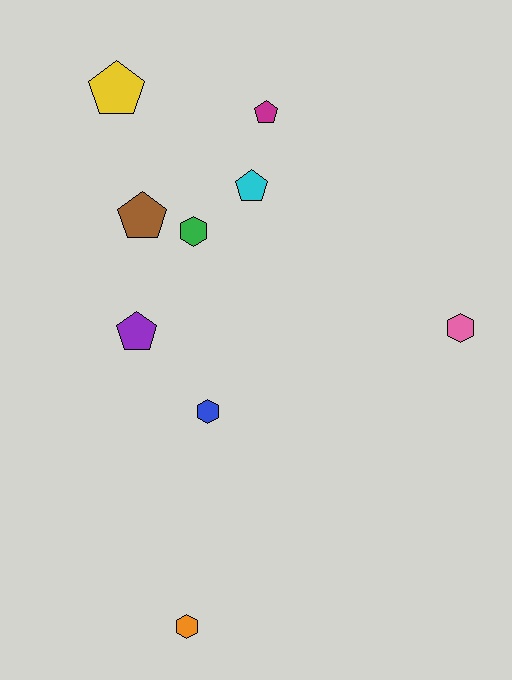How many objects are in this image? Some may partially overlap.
There are 9 objects.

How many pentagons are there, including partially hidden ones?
There are 5 pentagons.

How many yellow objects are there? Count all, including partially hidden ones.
There is 1 yellow object.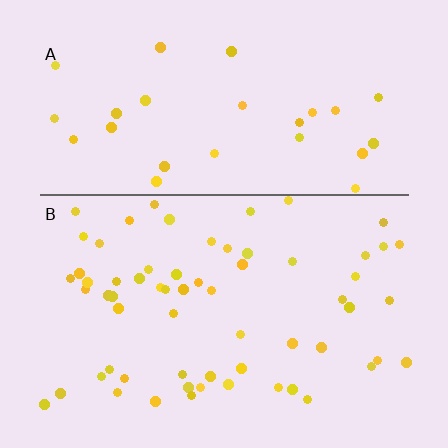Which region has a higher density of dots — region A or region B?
B (the bottom).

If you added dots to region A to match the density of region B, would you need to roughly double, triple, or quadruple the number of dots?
Approximately double.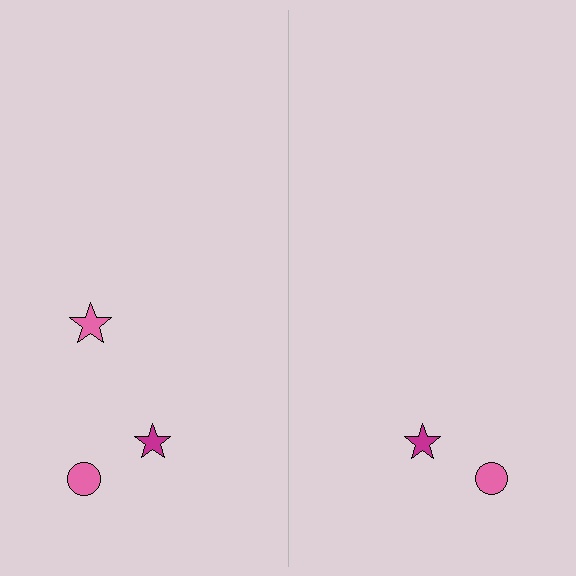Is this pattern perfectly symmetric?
No, the pattern is not perfectly symmetric. A pink star is missing from the right side.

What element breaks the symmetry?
A pink star is missing from the right side.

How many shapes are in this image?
There are 5 shapes in this image.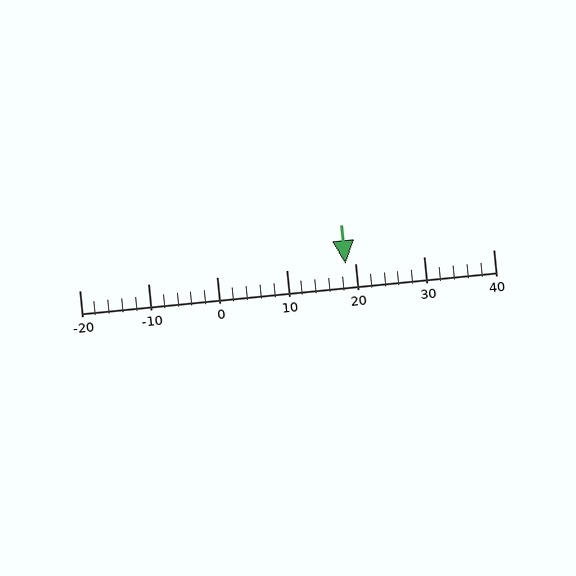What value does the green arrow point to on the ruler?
The green arrow points to approximately 19.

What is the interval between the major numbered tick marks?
The major tick marks are spaced 10 units apart.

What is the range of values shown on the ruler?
The ruler shows values from -20 to 40.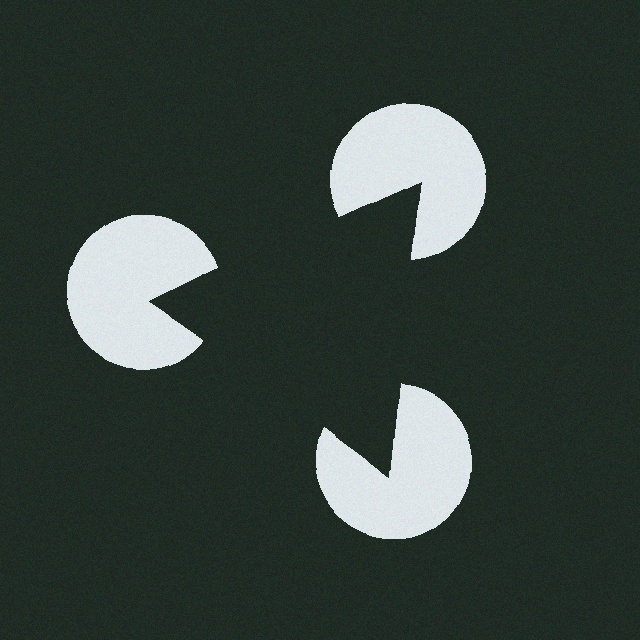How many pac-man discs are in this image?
There are 3 — one at each vertex of the illusory triangle.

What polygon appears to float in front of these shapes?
An illusory triangle — its edges are inferred from the aligned wedge cuts in the pac-man discs, not physically drawn.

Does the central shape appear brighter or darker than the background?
It typically appears slightly darker than the background, even though no actual brightness change is drawn.